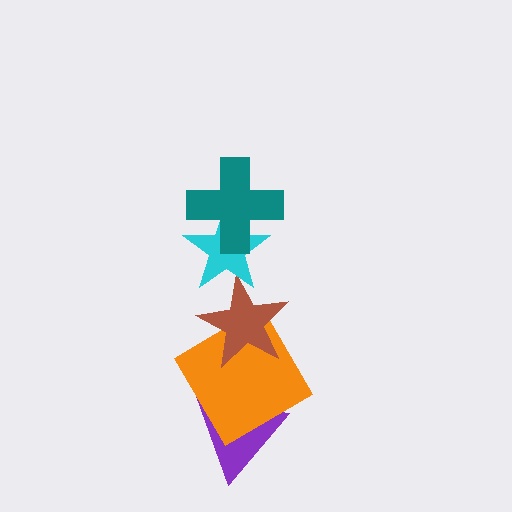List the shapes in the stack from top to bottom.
From top to bottom: the teal cross, the cyan star, the brown star, the orange diamond, the purple triangle.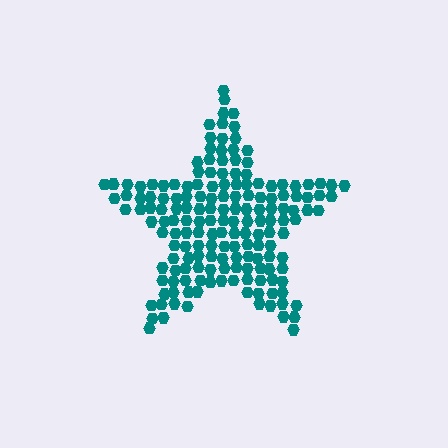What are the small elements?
The small elements are hexagons.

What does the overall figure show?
The overall figure shows a star.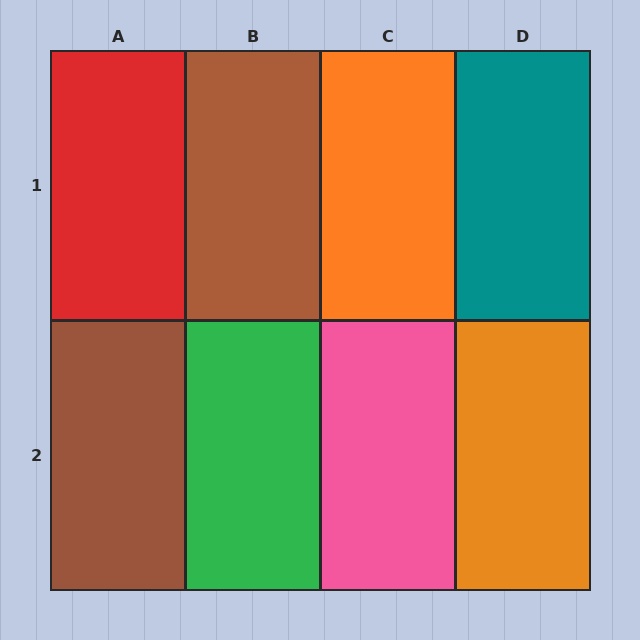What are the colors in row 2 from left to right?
Brown, green, pink, orange.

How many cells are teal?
1 cell is teal.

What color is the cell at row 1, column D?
Teal.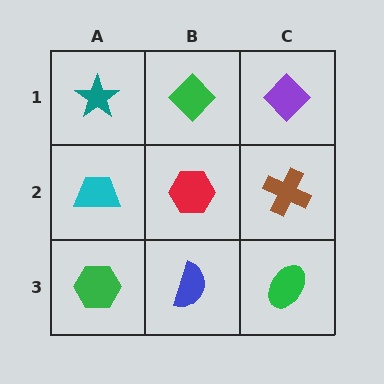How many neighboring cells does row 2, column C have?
3.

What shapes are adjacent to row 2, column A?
A teal star (row 1, column A), a green hexagon (row 3, column A), a red hexagon (row 2, column B).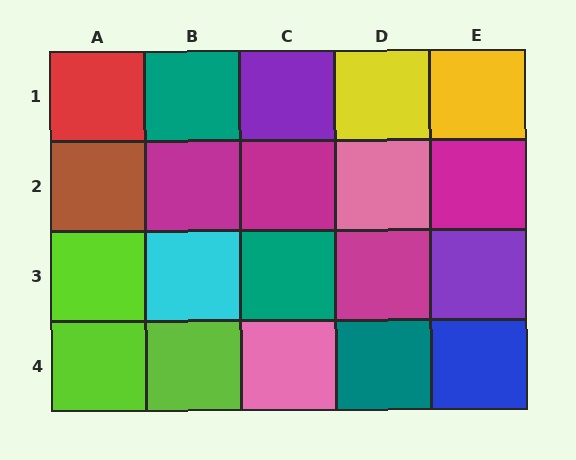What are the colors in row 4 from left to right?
Lime, lime, pink, teal, blue.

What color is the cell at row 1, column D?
Yellow.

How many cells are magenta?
4 cells are magenta.